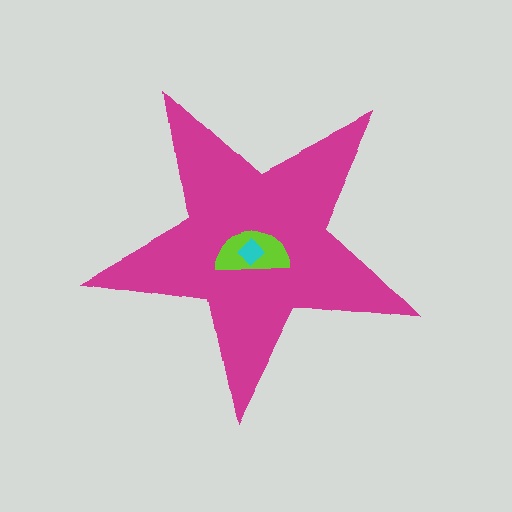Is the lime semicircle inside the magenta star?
Yes.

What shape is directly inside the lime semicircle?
The cyan diamond.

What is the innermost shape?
The cyan diamond.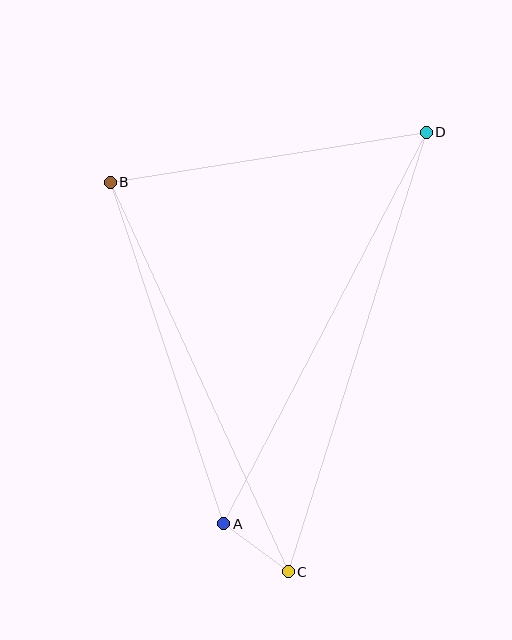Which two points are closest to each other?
Points A and C are closest to each other.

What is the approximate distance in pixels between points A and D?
The distance between A and D is approximately 441 pixels.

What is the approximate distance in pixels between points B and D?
The distance between B and D is approximately 320 pixels.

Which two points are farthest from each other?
Points C and D are farthest from each other.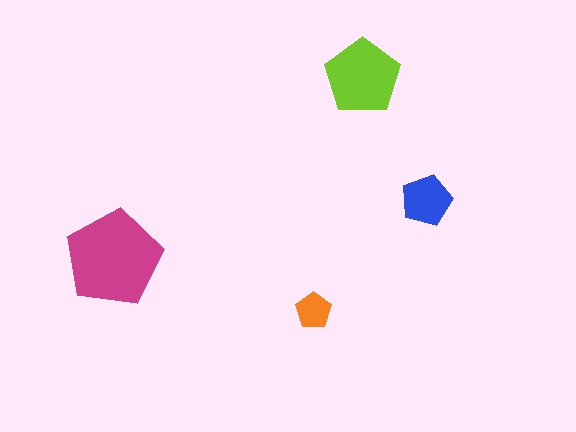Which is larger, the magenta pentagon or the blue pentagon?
The magenta one.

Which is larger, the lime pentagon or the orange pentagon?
The lime one.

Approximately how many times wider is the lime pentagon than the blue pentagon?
About 1.5 times wider.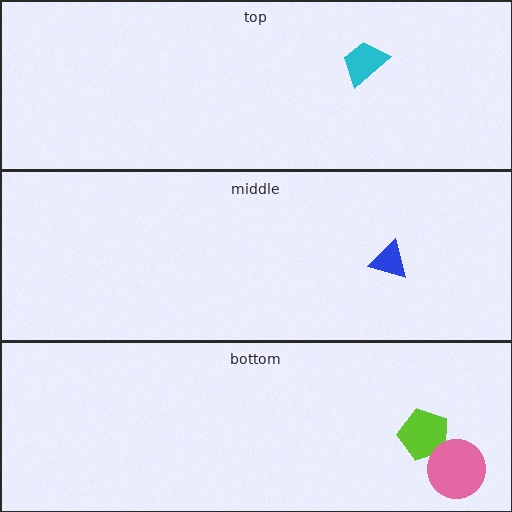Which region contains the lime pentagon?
The bottom region.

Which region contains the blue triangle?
The middle region.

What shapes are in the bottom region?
The lime pentagon, the pink circle.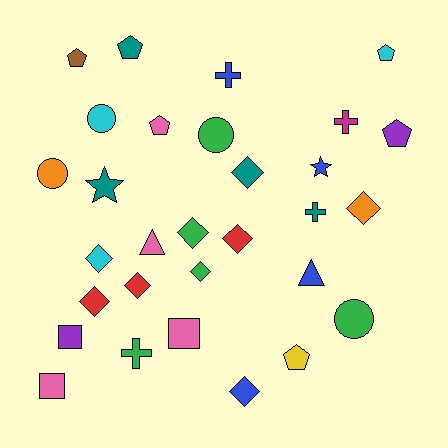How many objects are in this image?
There are 30 objects.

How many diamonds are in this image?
There are 9 diamonds.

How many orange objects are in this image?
There are 2 orange objects.